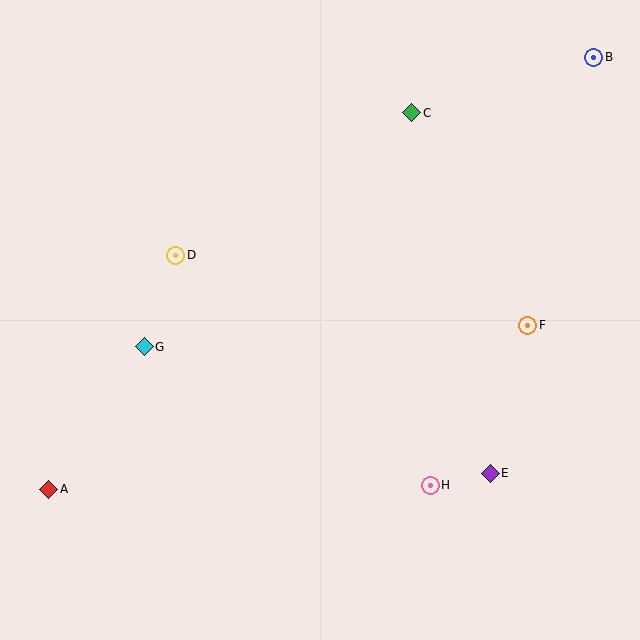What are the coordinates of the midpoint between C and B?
The midpoint between C and B is at (503, 85).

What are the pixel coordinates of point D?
Point D is at (176, 255).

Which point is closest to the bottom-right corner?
Point E is closest to the bottom-right corner.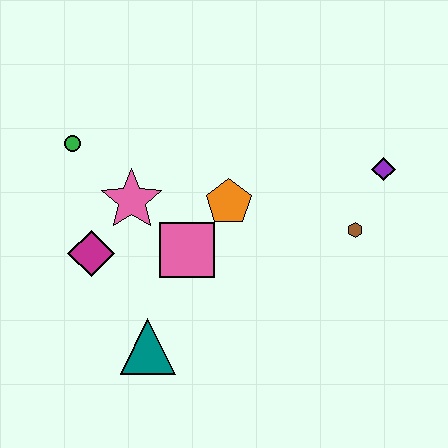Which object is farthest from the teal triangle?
The purple diamond is farthest from the teal triangle.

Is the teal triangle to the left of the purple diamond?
Yes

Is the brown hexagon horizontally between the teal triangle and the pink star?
No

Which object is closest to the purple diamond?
The brown hexagon is closest to the purple diamond.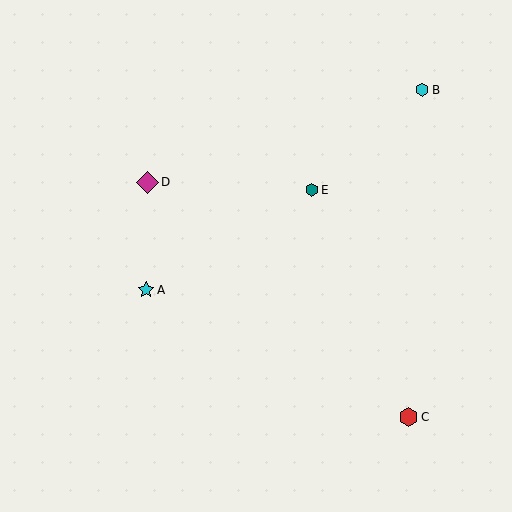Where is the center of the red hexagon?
The center of the red hexagon is at (408, 417).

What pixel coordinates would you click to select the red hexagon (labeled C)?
Click at (408, 417) to select the red hexagon C.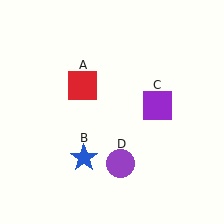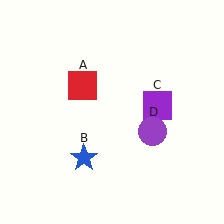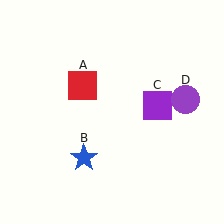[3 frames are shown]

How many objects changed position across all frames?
1 object changed position: purple circle (object D).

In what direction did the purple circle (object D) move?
The purple circle (object D) moved up and to the right.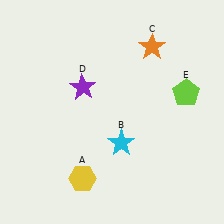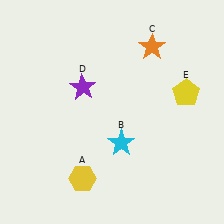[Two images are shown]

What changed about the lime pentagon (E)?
In Image 1, E is lime. In Image 2, it changed to yellow.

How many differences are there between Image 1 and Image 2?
There is 1 difference between the two images.